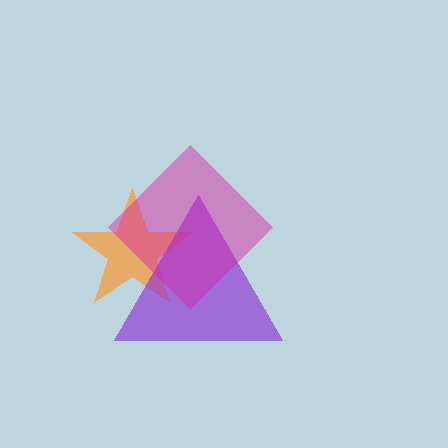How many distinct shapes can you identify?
There are 3 distinct shapes: an orange star, a purple triangle, a magenta diamond.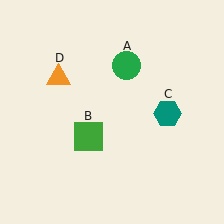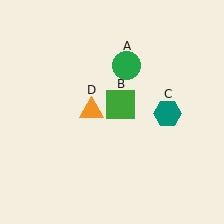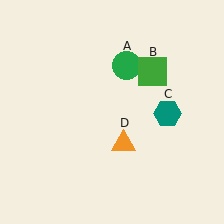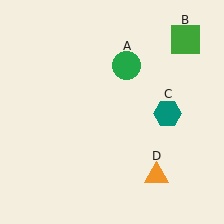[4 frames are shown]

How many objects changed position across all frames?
2 objects changed position: green square (object B), orange triangle (object D).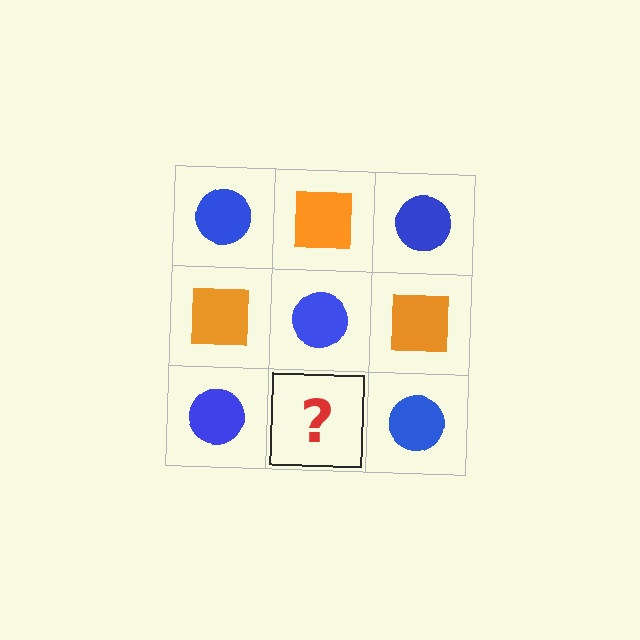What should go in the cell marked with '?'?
The missing cell should contain an orange square.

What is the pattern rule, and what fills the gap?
The rule is that it alternates blue circle and orange square in a checkerboard pattern. The gap should be filled with an orange square.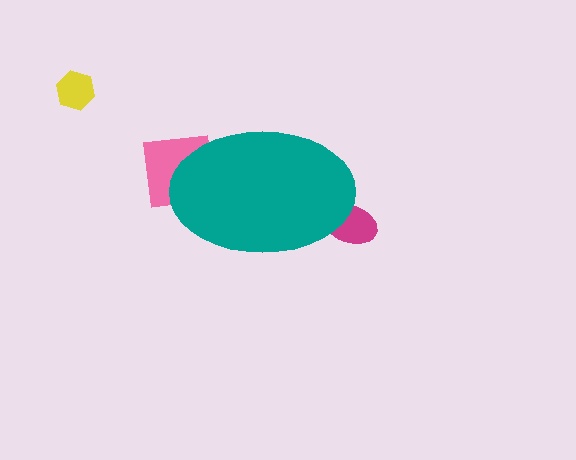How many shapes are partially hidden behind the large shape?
2 shapes are partially hidden.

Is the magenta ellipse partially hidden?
Yes, the magenta ellipse is partially hidden behind the teal ellipse.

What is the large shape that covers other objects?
A teal ellipse.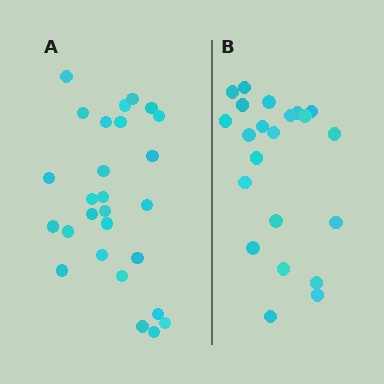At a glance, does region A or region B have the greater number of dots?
Region A (the left region) has more dots.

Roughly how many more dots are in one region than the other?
Region A has about 5 more dots than region B.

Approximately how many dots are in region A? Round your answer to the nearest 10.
About 30 dots. (The exact count is 27, which rounds to 30.)